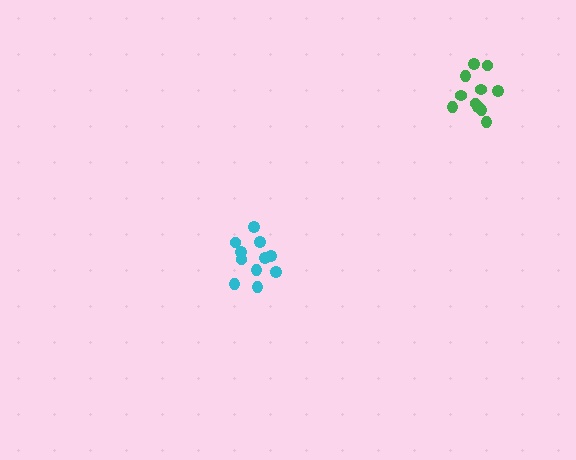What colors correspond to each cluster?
The clusters are colored: cyan, green.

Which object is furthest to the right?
The green cluster is rightmost.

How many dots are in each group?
Group 1: 11 dots, Group 2: 11 dots (22 total).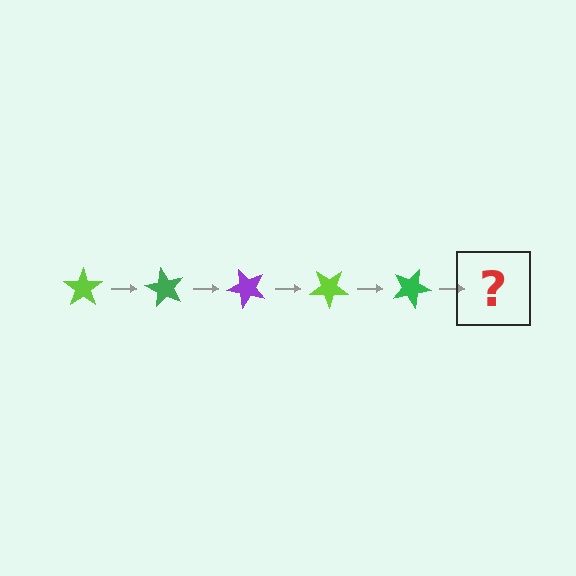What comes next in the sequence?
The next element should be a purple star, rotated 300 degrees from the start.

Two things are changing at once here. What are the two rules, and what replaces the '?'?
The two rules are that it rotates 60 degrees each step and the color cycles through lime, green, and purple. The '?' should be a purple star, rotated 300 degrees from the start.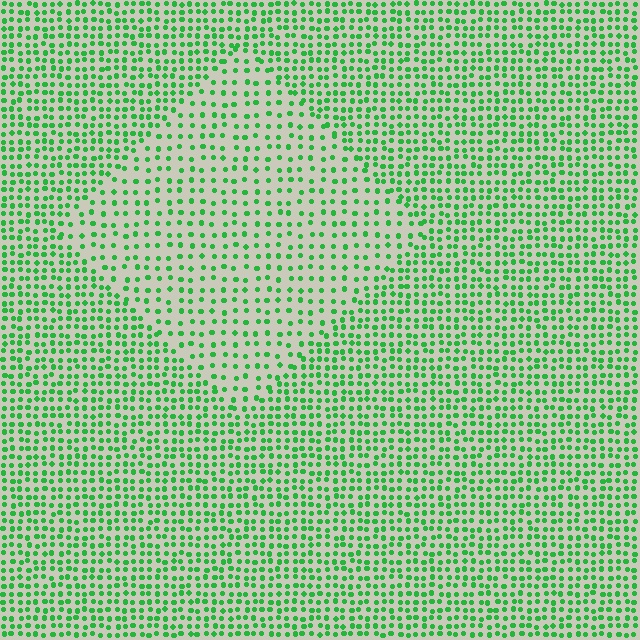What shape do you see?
I see a diamond.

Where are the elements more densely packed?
The elements are more densely packed outside the diamond boundary.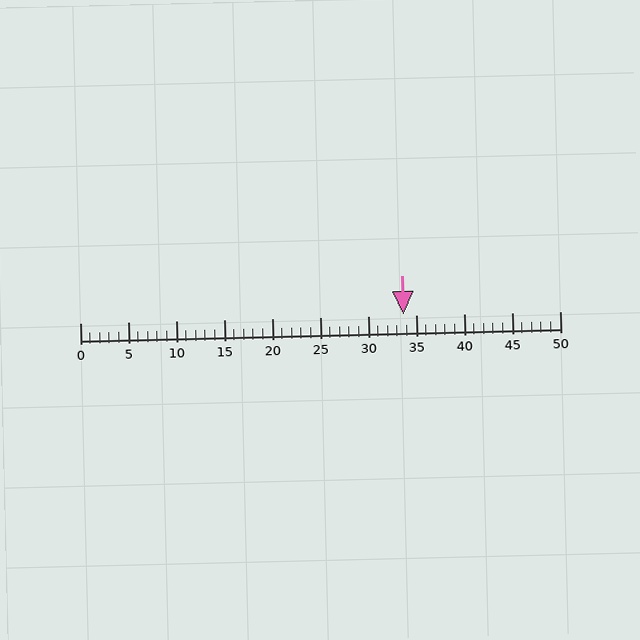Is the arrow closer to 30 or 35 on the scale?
The arrow is closer to 35.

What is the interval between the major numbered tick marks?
The major tick marks are spaced 5 units apart.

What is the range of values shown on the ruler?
The ruler shows values from 0 to 50.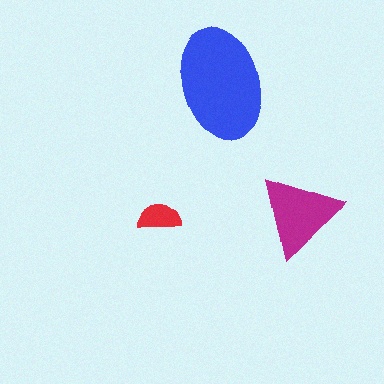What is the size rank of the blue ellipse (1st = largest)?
1st.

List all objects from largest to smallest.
The blue ellipse, the magenta triangle, the red semicircle.